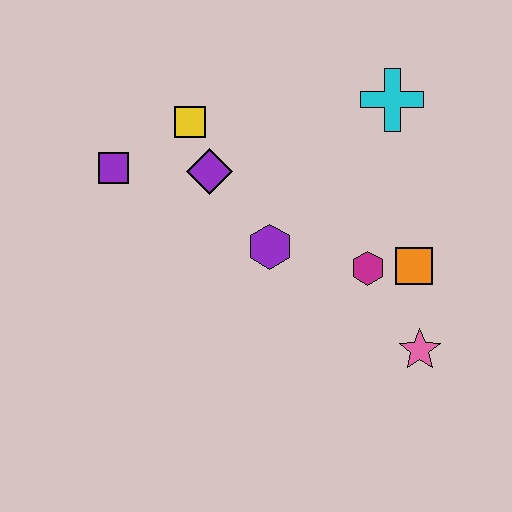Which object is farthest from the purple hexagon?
The cyan cross is farthest from the purple hexagon.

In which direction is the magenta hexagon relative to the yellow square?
The magenta hexagon is to the right of the yellow square.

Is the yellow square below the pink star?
No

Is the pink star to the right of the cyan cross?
Yes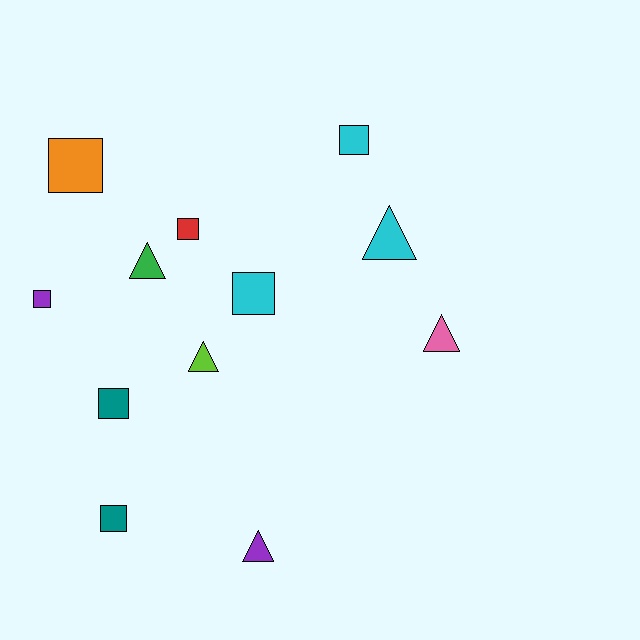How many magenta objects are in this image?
There are no magenta objects.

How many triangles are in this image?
There are 5 triangles.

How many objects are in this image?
There are 12 objects.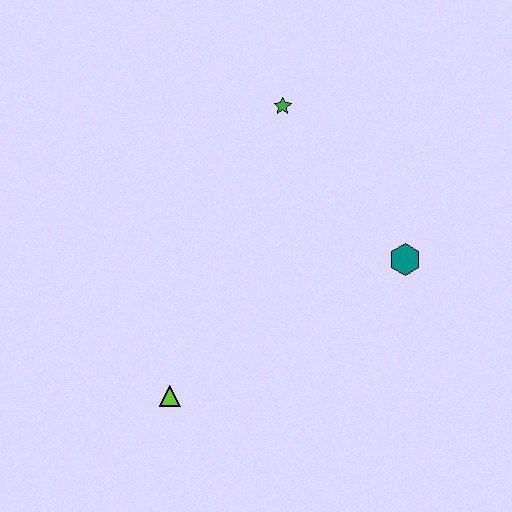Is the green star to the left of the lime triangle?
No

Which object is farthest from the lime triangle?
The green star is farthest from the lime triangle.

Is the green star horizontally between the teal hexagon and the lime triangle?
Yes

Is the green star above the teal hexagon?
Yes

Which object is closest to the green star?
The teal hexagon is closest to the green star.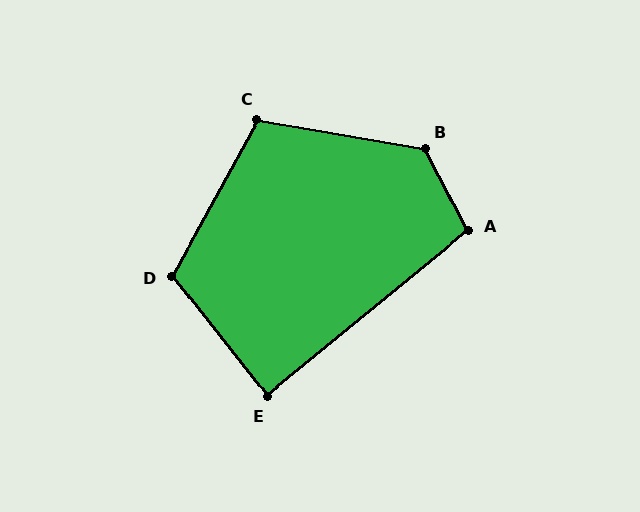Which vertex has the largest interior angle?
B, at approximately 127 degrees.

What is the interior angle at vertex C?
Approximately 109 degrees (obtuse).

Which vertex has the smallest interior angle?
E, at approximately 89 degrees.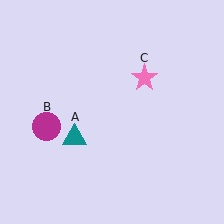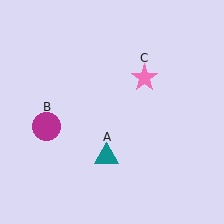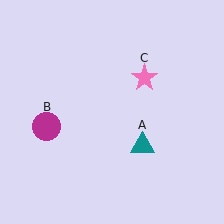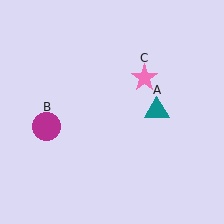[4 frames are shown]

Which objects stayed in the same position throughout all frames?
Magenta circle (object B) and pink star (object C) remained stationary.